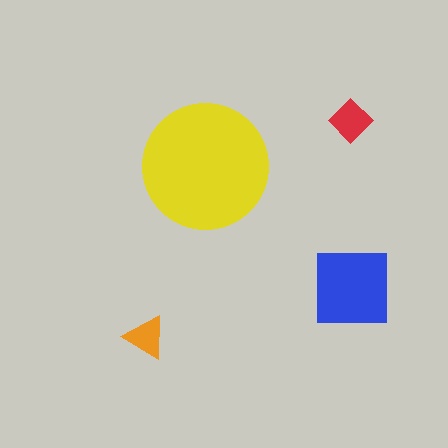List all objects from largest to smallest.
The yellow circle, the blue square, the red diamond, the orange triangle.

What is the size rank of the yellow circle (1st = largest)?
1st.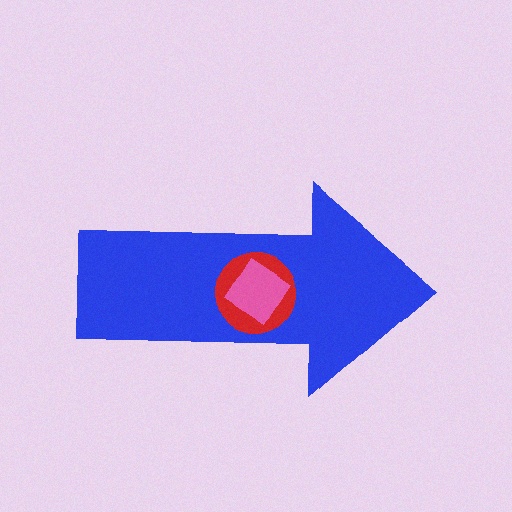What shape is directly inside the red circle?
The pink diamond.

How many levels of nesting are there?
3.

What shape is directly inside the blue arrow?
The red circle.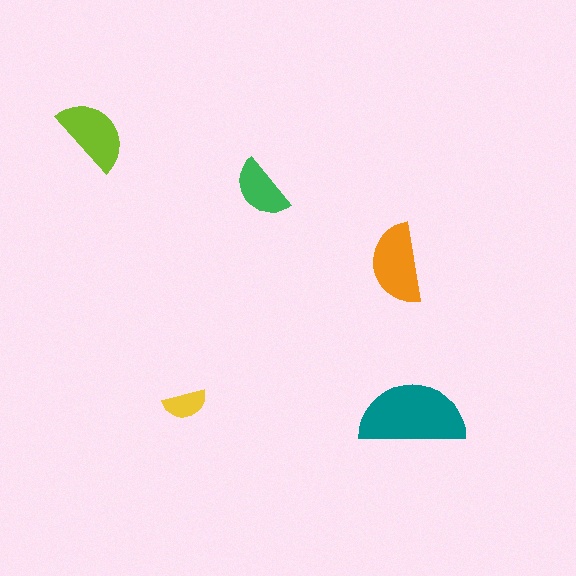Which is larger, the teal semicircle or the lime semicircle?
The teal one.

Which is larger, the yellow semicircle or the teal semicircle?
The teal one.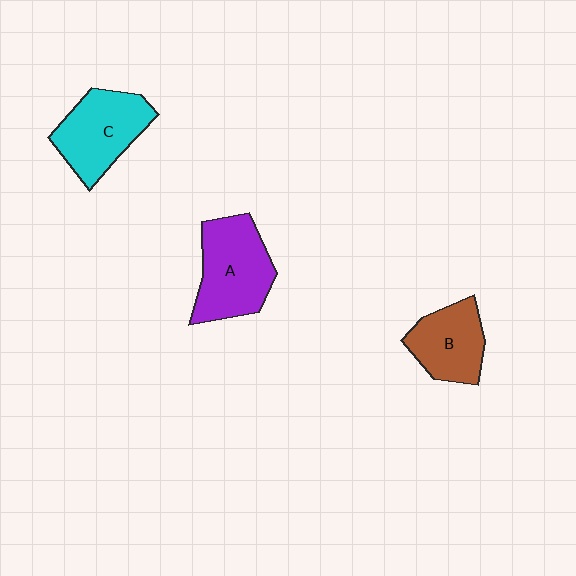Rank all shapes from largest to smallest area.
From largest to smallest: A (purple), C (cyan), B (brown).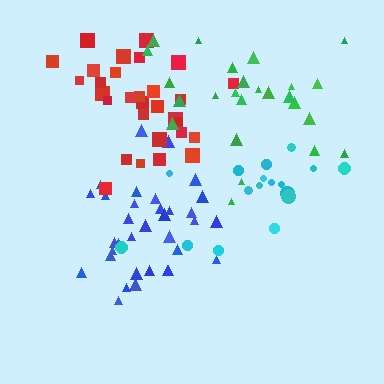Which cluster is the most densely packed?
Blue.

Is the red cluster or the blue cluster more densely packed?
Blue.